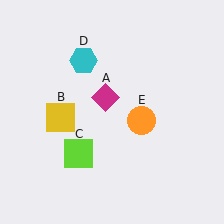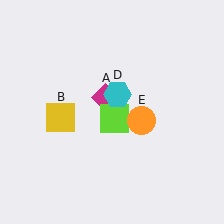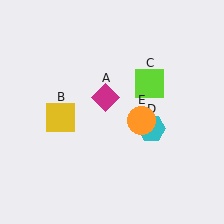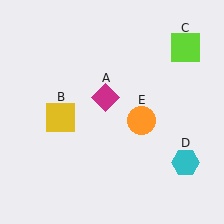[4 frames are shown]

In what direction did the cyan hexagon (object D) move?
The cyan hexagon (object D) moved down and to the right.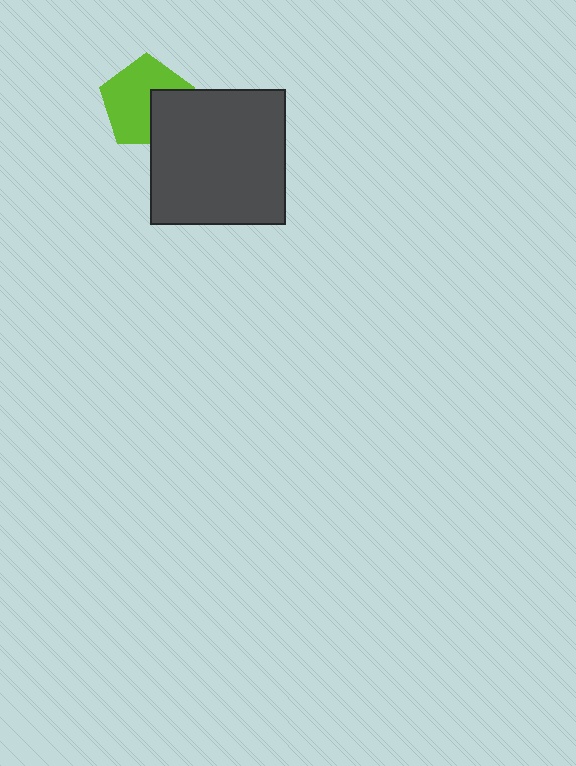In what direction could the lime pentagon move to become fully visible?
The lime pentagon could move toward the upper-left. That would shift it out from behind the dark gray square entirely.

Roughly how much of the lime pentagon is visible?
Most of it is visible (roughly 68%).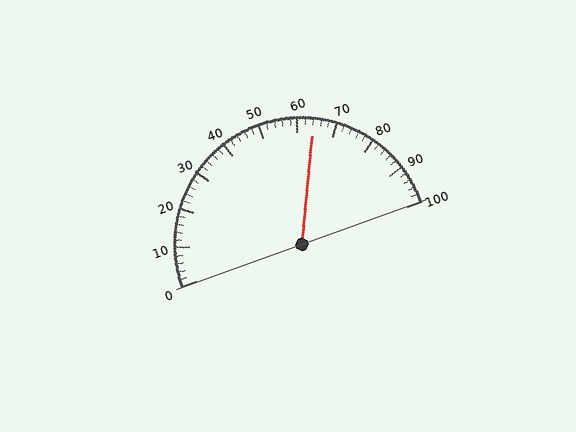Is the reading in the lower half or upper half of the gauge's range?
The reading is in the upper half of the range (0 to 100).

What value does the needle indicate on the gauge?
The needle indicates approximately 64.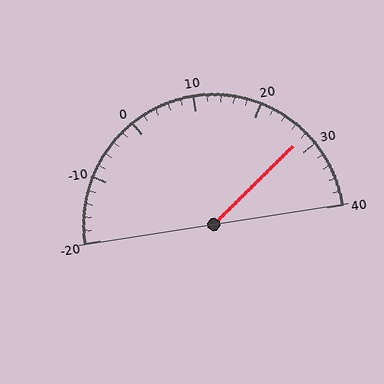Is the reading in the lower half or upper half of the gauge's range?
The reading is in the upper half of the range (-20 to 40).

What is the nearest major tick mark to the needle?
The nearest major tick mark is 30.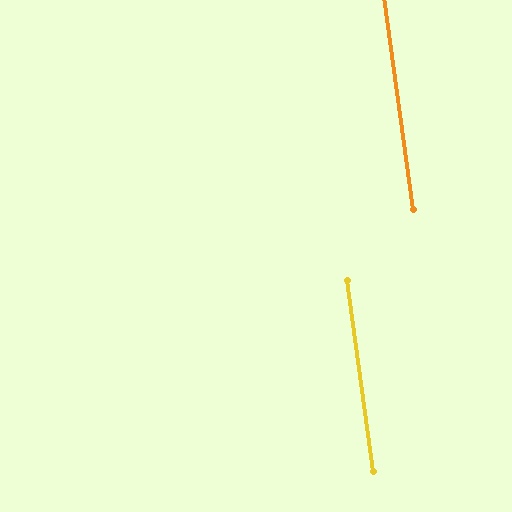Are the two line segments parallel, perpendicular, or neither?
Parallel — their directions differ by only 0.2°.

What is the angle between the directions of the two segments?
Approximately 0 degrees.